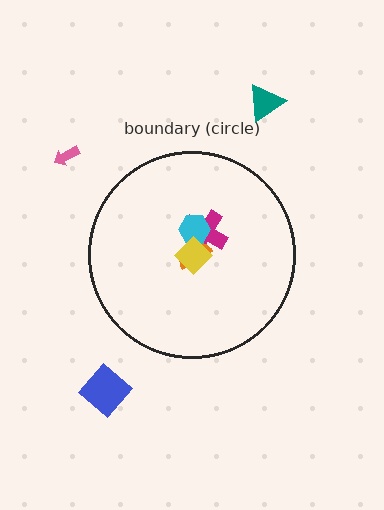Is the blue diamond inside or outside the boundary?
Outside.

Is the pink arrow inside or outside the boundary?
Outside.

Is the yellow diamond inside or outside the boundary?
Inside.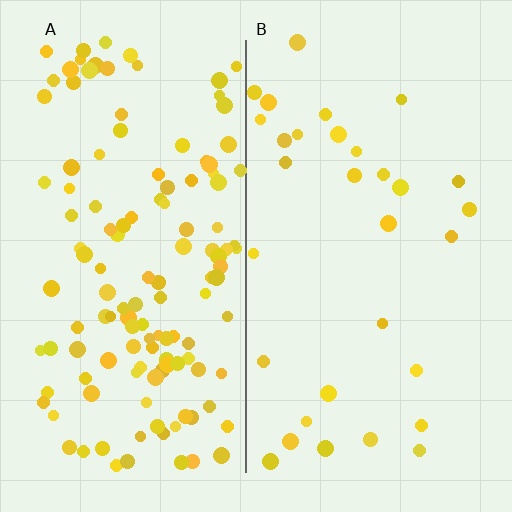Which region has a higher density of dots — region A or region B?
A (the left).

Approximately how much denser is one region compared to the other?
Approximately 4.1× — region A over region B.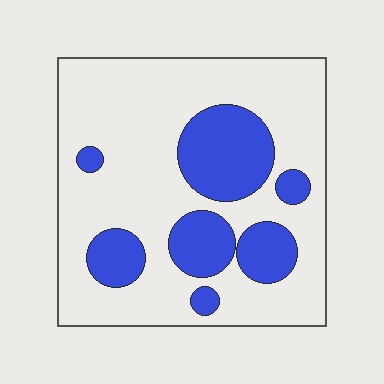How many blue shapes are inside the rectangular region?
7.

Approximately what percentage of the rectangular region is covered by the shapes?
Approximately 25%.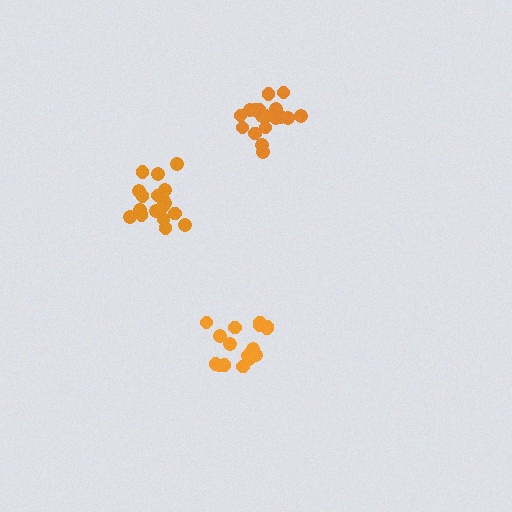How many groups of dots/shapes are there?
There are 3 groups.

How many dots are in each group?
Group 1: 19 dots, Group 2: 18 dots, Group 3: 18 dots (55 total).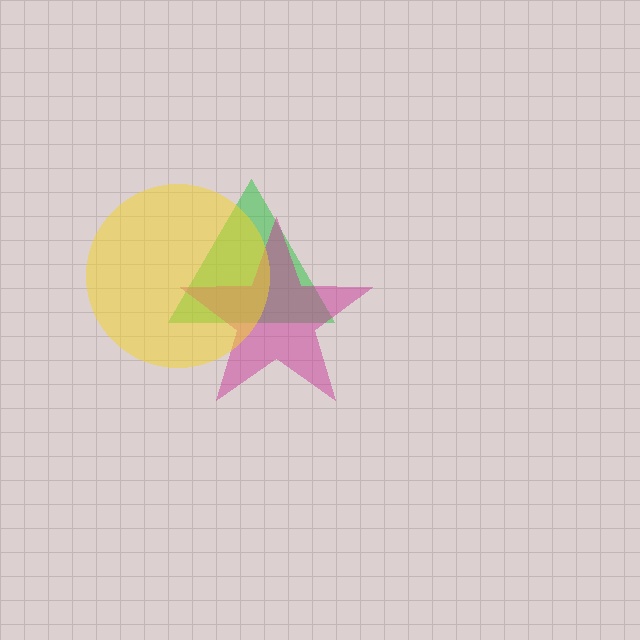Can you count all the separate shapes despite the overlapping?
Yes, there are 3 separate shapes.